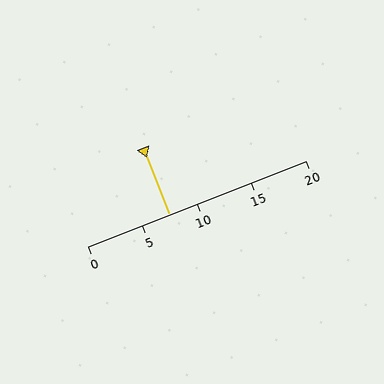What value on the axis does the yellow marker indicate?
The marker indicates approximately 7.5.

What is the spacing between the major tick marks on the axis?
The major ticks are spaced 5 apart.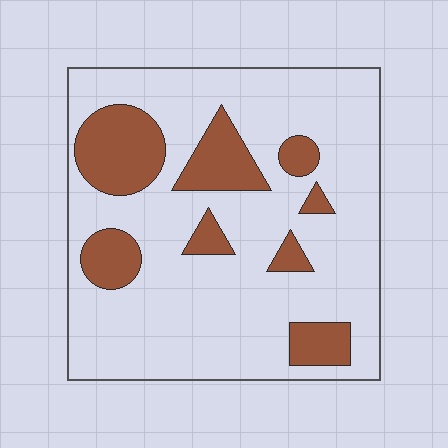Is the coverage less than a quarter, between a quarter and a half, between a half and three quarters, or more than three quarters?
Less than a quarter.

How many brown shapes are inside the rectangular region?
8.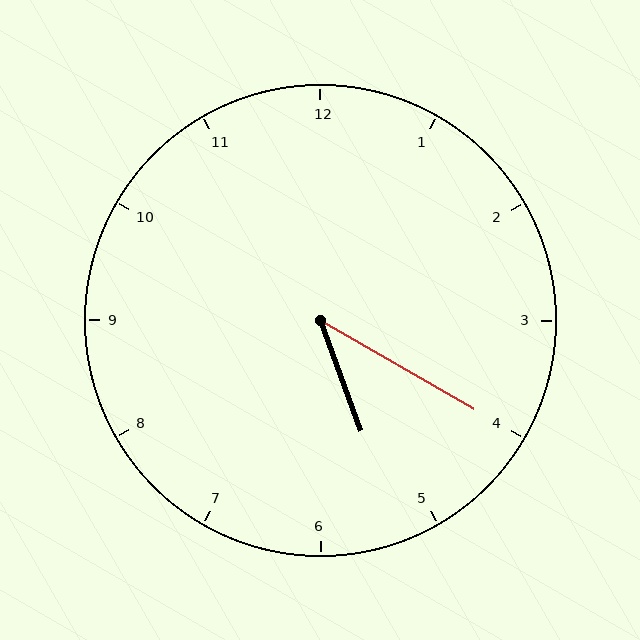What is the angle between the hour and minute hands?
Approximately 40 degrees.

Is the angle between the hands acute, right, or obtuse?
It is acute.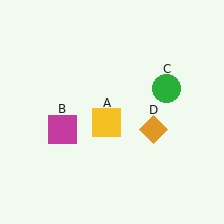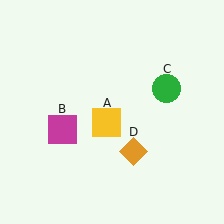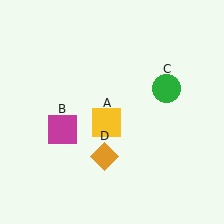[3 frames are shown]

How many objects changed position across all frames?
1 object changed position: orange diamond (object D).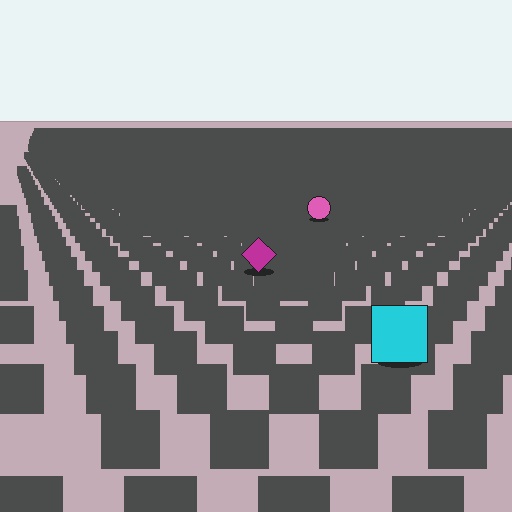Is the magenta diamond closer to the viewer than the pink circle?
Yes. The magenta diamond is closer — you can tell from the texture gradient: the ground texture is coarser near it.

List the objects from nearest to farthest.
From nearest to farthest: the cyan square, the magenta diamond, the pink circle.